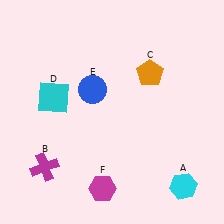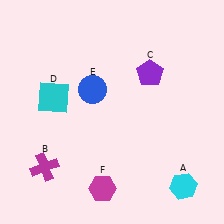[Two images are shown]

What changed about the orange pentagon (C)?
In Image 1, C is orange. In Image 2, it changed to purple.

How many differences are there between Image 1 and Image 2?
There is 1 difference between the two images.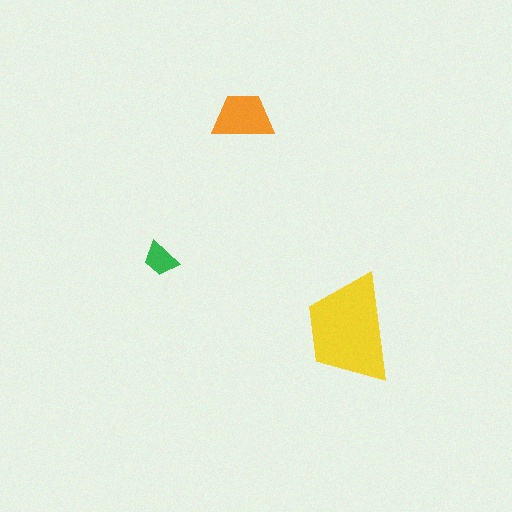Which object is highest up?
The orange trapezoid is topmost.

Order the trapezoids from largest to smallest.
the yellow one, the orange one, the green one.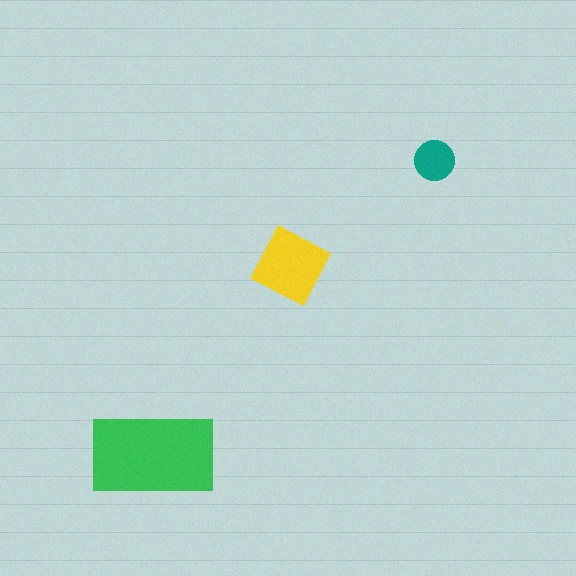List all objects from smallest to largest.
The teal circle, the yellow square, the green rectangle.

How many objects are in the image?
There are 3 objects in the image.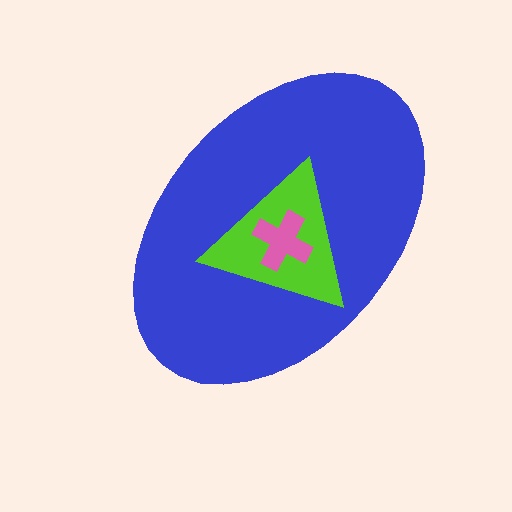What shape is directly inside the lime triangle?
The pink cross.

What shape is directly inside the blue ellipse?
The lime triangle.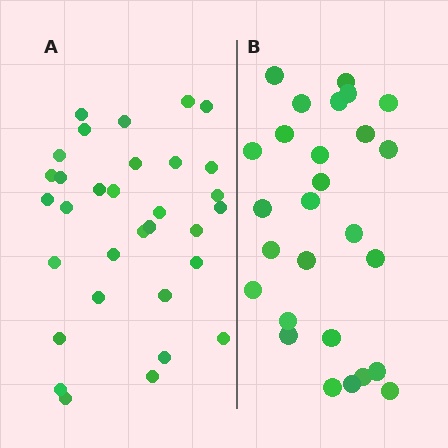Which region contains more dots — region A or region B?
Region A (the left region) has more dots.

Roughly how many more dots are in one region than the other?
Region A has about 5 more dots than region B.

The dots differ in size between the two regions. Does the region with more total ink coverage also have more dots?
No. Region B has more total ink coverage because its dots are larger, but region A actually contains more individual dots. Total area can be misleading — the number of items is what matters here.